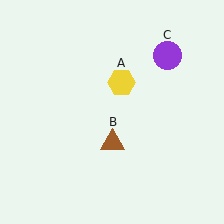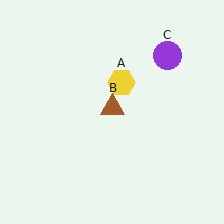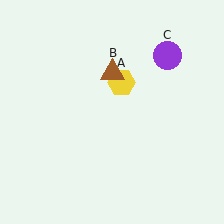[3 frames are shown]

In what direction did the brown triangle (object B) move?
The brown triangle (object B) moved up.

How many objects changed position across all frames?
1 object changed position: brown triangle (object B).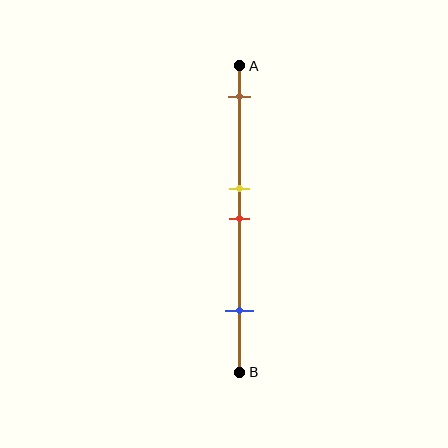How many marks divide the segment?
There are 4 marks dividing the segment.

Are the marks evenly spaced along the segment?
No, the marks are not evenly spaced.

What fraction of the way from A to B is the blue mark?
The blue mark is approximately 80% (0.8) of the way from A to B.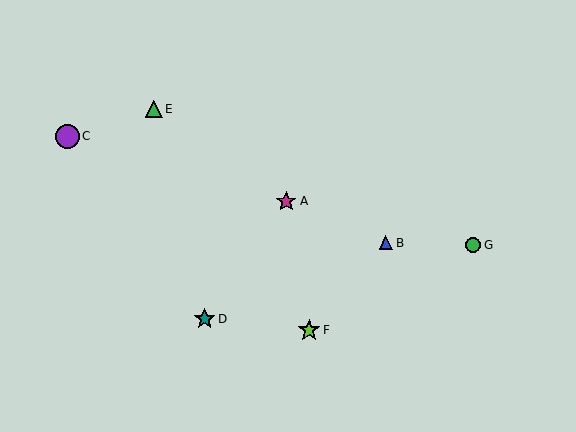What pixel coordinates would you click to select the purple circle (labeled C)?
Click at (67, 136) to select the purple circle C.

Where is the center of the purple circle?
The center of the purple circle is at (67, 136).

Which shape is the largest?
The purple circle (labeled C) is the largest.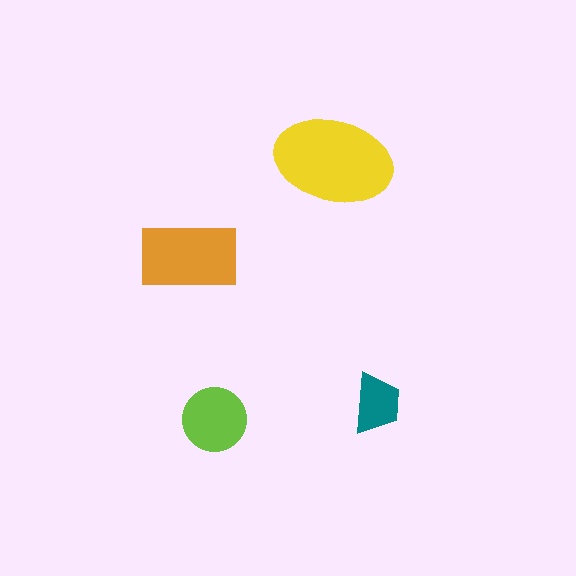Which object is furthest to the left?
The orange rectangle is leftmost.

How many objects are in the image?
There are 4 objects in the image.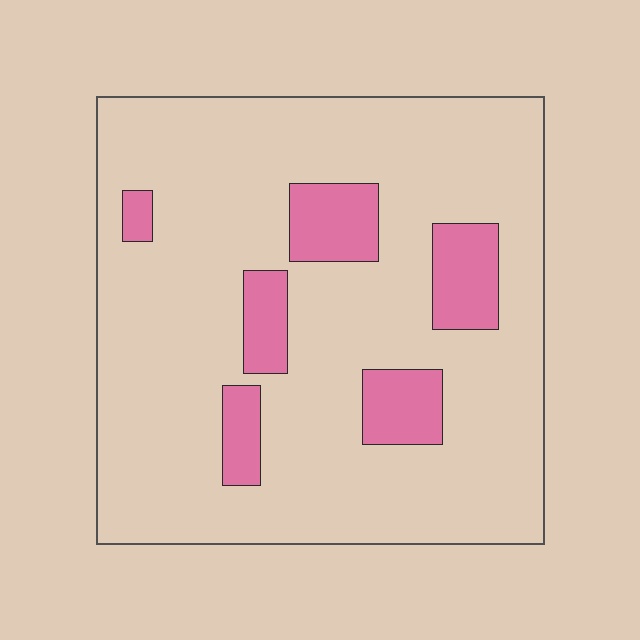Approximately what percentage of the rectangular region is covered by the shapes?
Approximately 15%.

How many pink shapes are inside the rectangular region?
6.